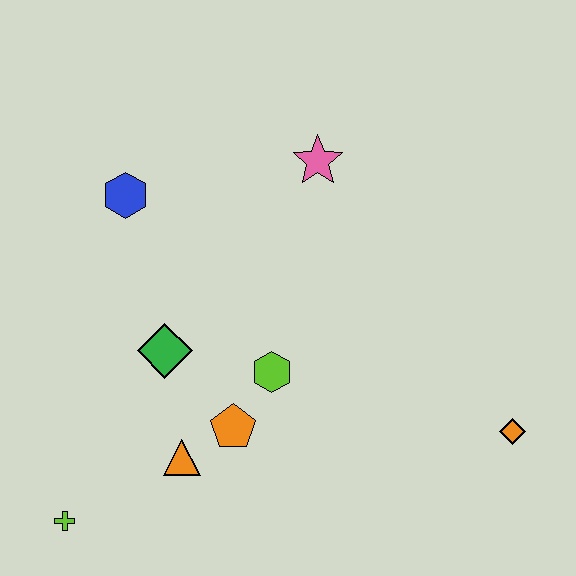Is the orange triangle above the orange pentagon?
No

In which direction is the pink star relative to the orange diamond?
The pink star is above the orange diamond.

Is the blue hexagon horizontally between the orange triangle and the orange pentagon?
No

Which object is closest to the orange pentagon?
The orange triangle is closest to the orange pentagon.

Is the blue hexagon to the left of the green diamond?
Yes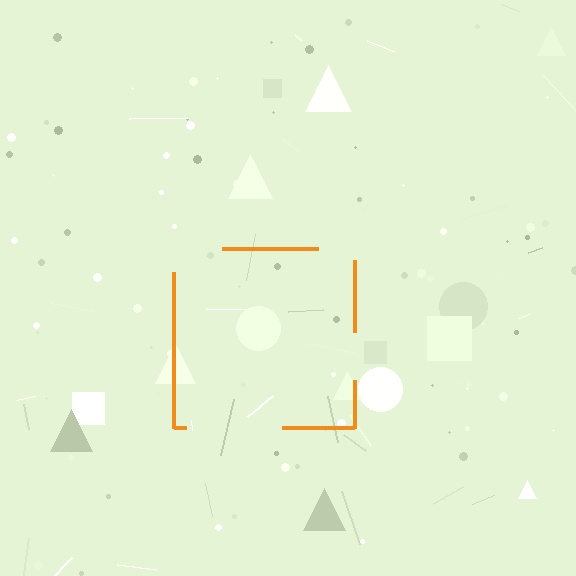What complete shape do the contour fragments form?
The contour fragments form a square.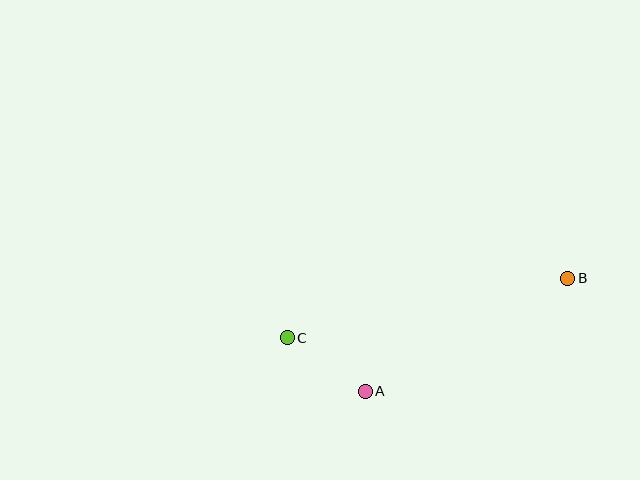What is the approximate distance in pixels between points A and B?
The distance between A and B is approximately 232 pixels.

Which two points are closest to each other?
Points A and C are closest to each other.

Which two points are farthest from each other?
Points B and C are farthest from each other.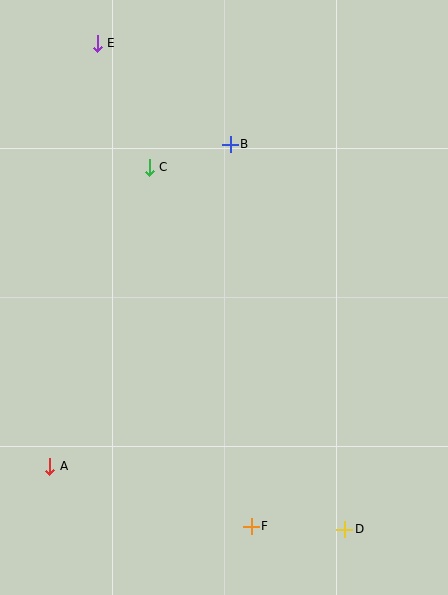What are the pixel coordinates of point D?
Point D is at (345, 529).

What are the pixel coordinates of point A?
Point A is at (50, 466).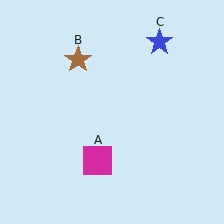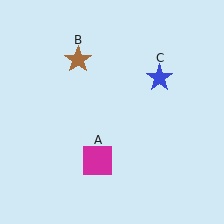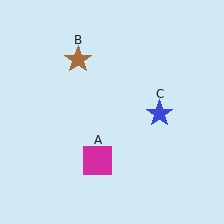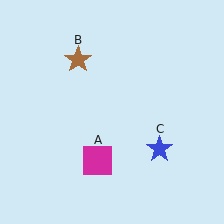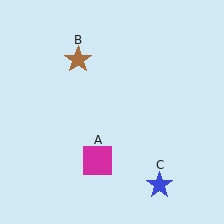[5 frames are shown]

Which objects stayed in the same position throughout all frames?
Magenta square (object A) and brown star (object B) remained stationary.